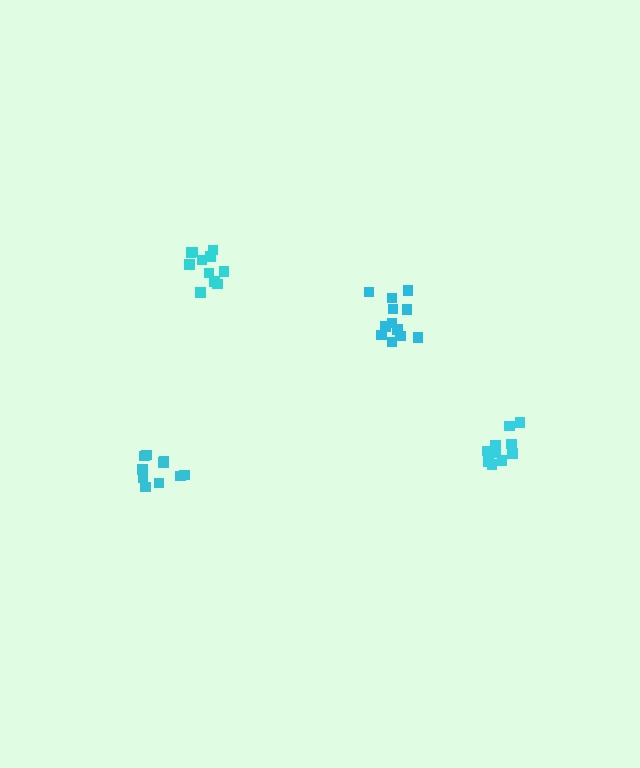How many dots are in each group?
Group 1: 11 dots, Group 2: 12 dots, Group 3: 10 dots, Group 4: 11 dots (44 total).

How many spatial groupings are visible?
There are 4 spatial groupings.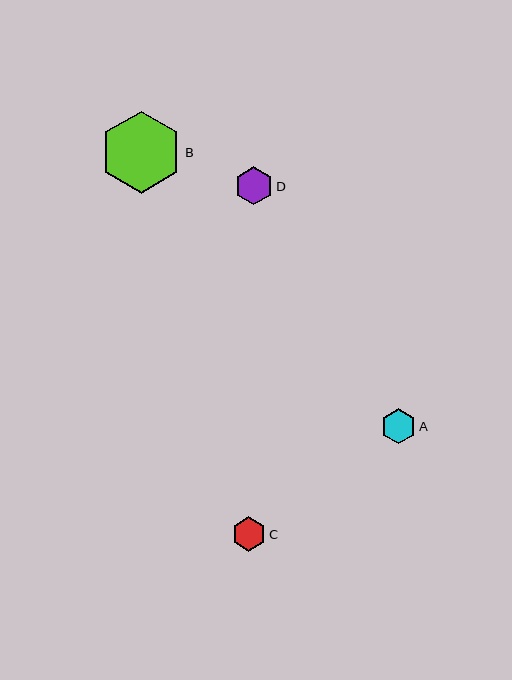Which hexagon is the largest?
Hexagon B is the largest with a size of approximately 82 pixels.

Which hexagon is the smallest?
Hexagon C is the smallest with a size of approximately 34 pixels.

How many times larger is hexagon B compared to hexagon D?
Hexagon B is approximately 2.2 times the size of hexagon D.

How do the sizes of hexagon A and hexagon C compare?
Hexagon A and hexagon C are approximately the same size.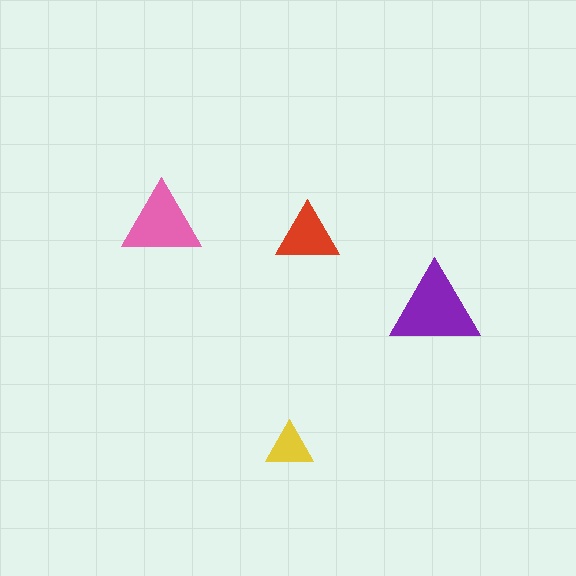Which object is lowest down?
The yellow triangle is bottommost.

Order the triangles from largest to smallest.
the purple one, the pink one, the red one, the yellow one.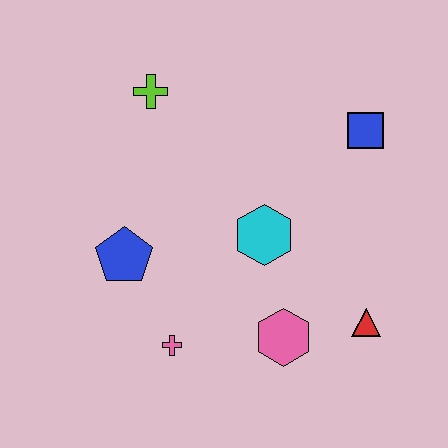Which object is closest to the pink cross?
The blue pentagon is closest to the pink cross.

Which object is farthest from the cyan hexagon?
The lime cross is farthest from the cyan hexagon.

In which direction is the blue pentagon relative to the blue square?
The blue pentagon is to the left of the blue square.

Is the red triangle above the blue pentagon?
No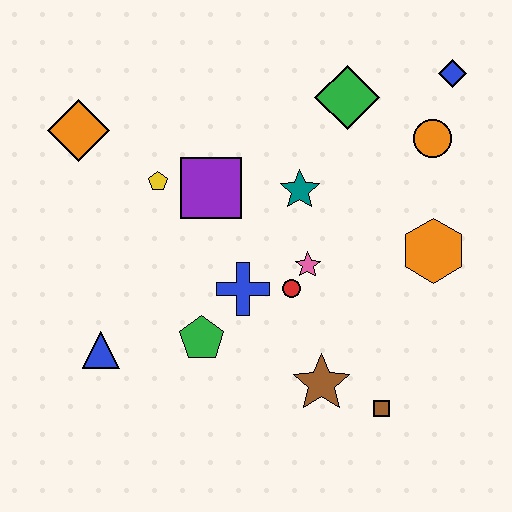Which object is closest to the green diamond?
The orange circle is closest to the green diamond.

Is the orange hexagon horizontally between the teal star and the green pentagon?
No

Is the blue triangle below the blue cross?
Yes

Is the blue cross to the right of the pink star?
No